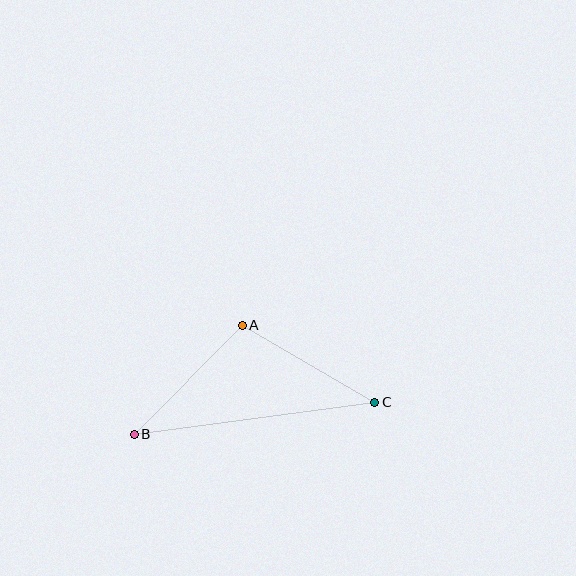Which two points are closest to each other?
Points A and C are closest to each other.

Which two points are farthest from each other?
Points B and C are farthest from each other.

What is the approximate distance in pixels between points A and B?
The distance between A and B is approximately 153 pixels.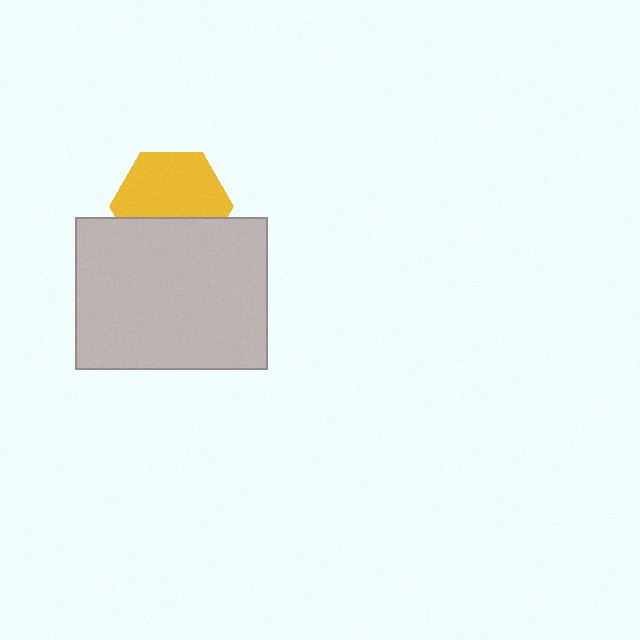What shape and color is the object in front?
The object in front is a light gray rectangle.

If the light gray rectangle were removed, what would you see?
You would see the complete yellow hexagon.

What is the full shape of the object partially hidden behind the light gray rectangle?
The partially hidden object is a yellow hexagon.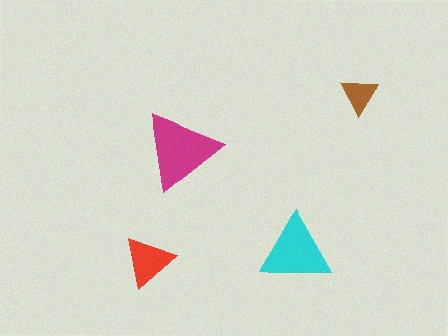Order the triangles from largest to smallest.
the magenta one, the cyan one, the red one, the brown one.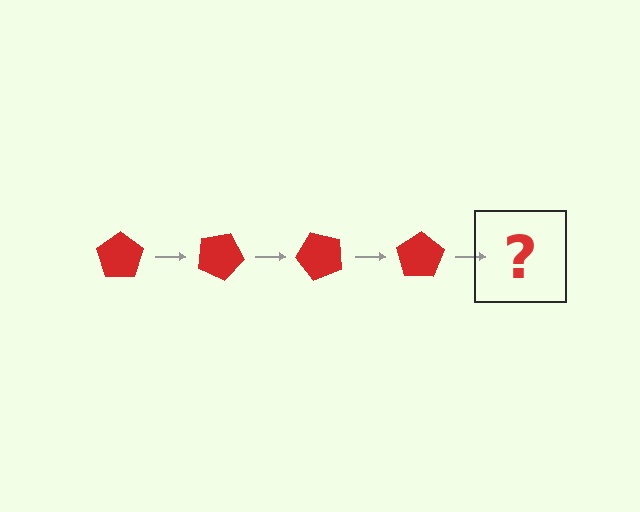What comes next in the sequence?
The next element should be a red pentagon rotated 100 degrees.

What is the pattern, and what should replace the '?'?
The pattern is that the pentagon rotates 25 degrees each step. The '?' should be a red pentagon rotated 100 degrees.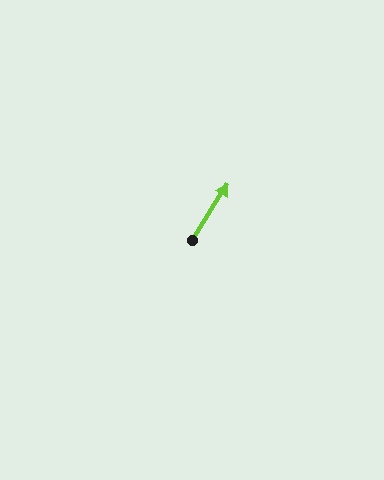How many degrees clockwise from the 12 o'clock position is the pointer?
Approximately 32 degrees.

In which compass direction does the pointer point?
Northeast.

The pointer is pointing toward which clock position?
Roughly 1 o'clock.